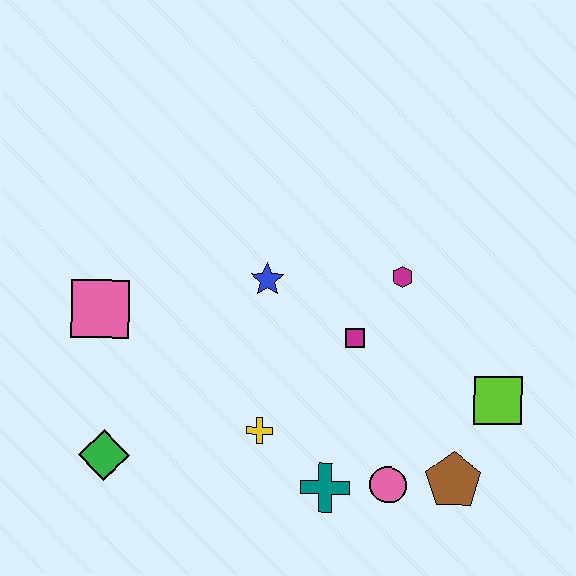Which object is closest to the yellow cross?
The teal cross is closest to the yellow cross.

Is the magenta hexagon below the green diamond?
No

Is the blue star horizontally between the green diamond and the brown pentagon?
Yes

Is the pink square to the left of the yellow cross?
Yes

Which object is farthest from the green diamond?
The lime square is farthest from the green diamond.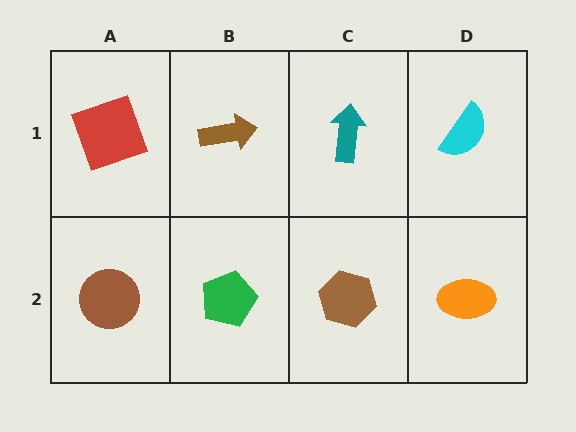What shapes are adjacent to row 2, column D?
A cyan semicircle (row 1, column D), a brown hexagon (row 2, column C).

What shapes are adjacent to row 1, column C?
A brown hexagon (row 2, column C), a brown arrow (row 1, column B), a cyan semicircle (row 1, column D).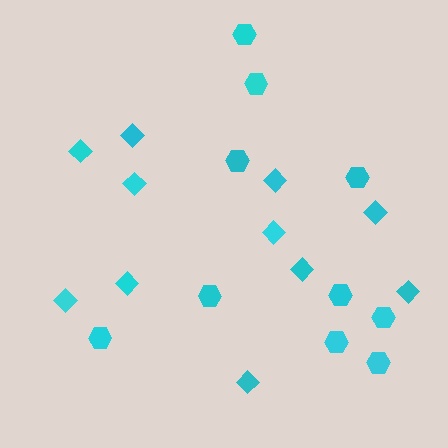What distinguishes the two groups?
There are 2 groups: one group of hexagons (10) and one group of diamonds (11).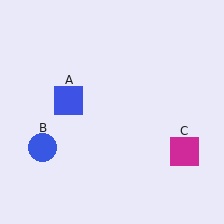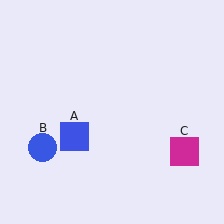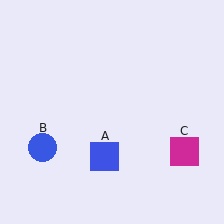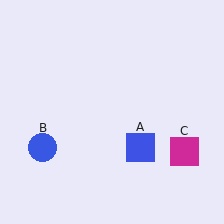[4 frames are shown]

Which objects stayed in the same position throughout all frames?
Blue circle (object B) and magenta square (object C) remained stationary.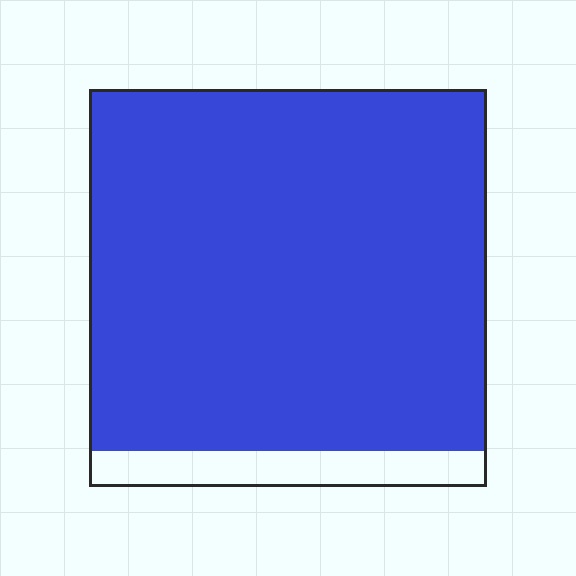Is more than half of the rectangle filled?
Yes.